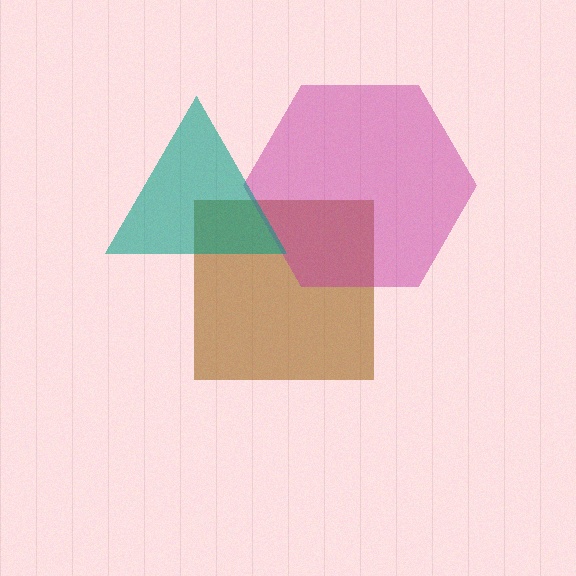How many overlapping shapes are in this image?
There are 3 overlapping shapes in the image.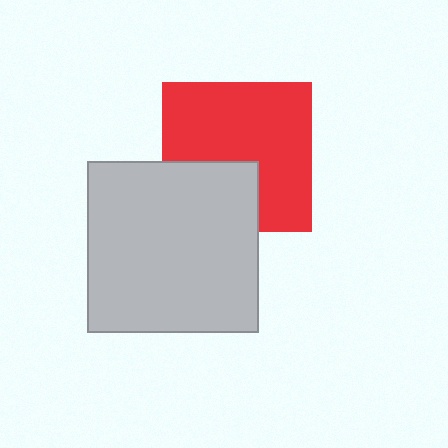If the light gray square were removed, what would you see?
You would see the complete red square.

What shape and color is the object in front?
The object in front is a light gray square.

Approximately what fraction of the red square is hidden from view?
Roughly 30% of the red square is hidden behind the light gray square.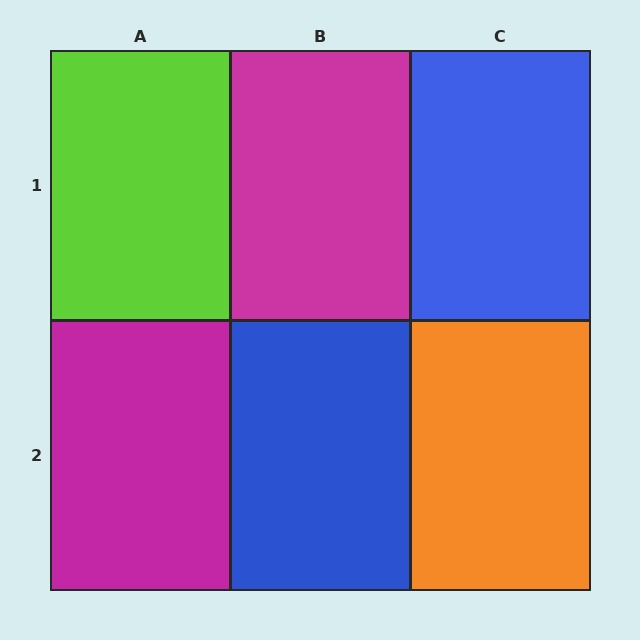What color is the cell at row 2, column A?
Magenta.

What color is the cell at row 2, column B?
Blue.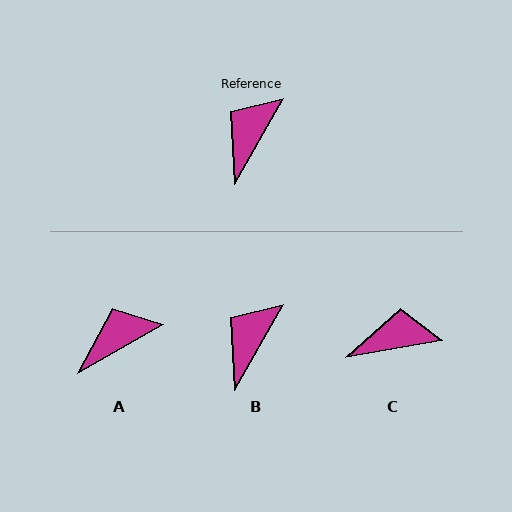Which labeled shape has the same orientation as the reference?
B.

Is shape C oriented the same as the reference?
No, it is off by about 51 degrees.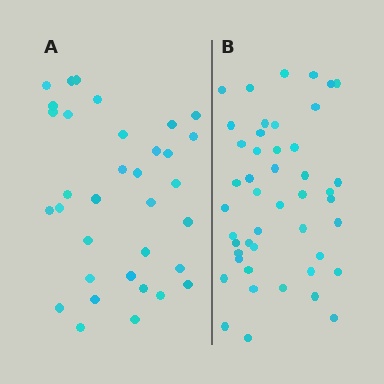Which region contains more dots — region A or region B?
Region B (the right region) has more dots.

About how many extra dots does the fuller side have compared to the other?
Region B has roughly 12 or so more dots than region A.